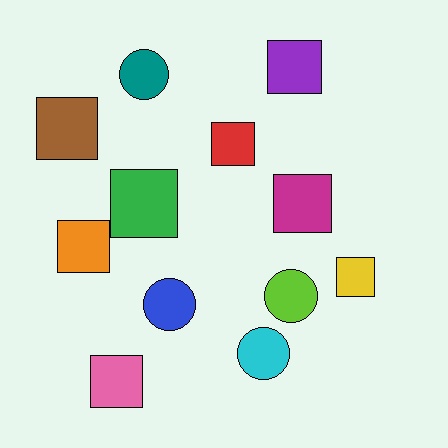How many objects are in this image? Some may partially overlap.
There are 12 objects.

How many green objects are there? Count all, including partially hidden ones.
There is 1 green object.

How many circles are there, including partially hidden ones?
There are 4 circles.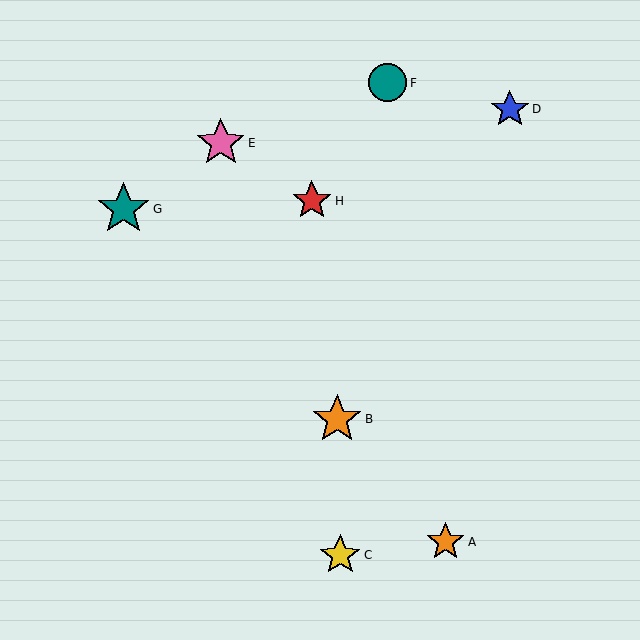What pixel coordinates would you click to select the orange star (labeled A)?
Click at (446, 542) to select the orange star A.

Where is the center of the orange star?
The center of the orange star is at (337, 419).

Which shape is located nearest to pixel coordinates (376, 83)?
The teal circle (labeled F) at (388, 83) is nearest to that location.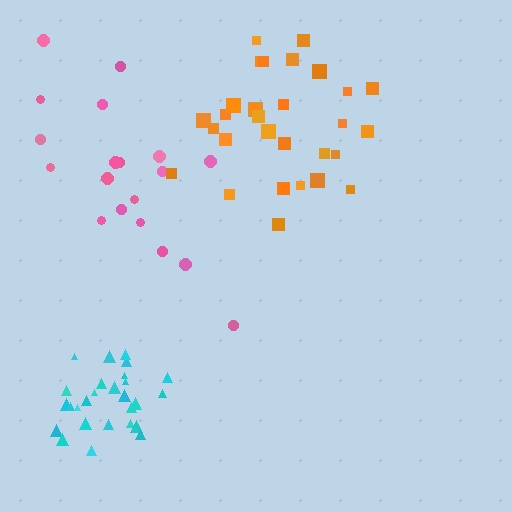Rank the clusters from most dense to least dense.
cyan, orange, pink.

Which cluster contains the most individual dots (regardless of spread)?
Orange (30).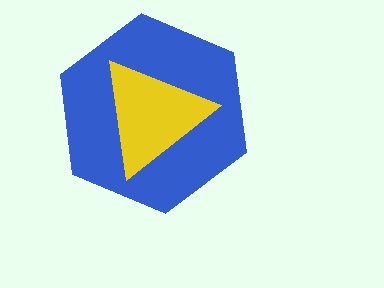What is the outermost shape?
The blue hexagon.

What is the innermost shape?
The yellow triangle.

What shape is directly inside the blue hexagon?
The yellow triangle.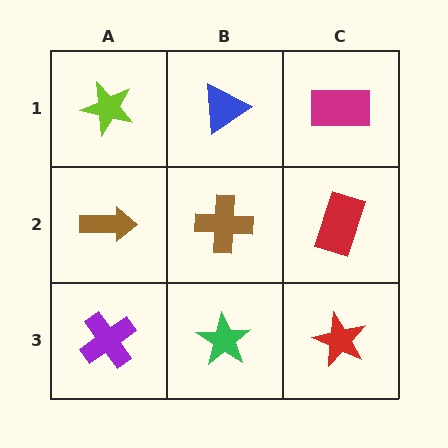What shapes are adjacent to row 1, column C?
A red rectangle (row 2, column C), a blue triangle (row 1, column B).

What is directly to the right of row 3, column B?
A red star.